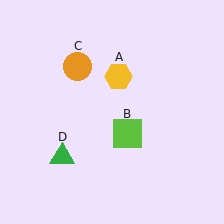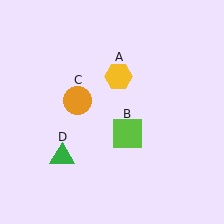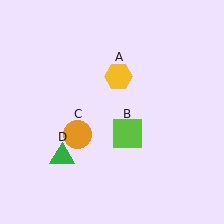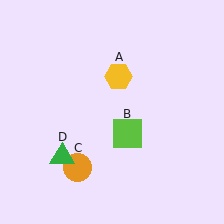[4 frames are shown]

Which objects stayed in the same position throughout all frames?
Yellow hexagon (object A) and lime square (object B) and green triangle (object D) remained stationary.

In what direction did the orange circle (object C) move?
The orange circle (object C) moved down.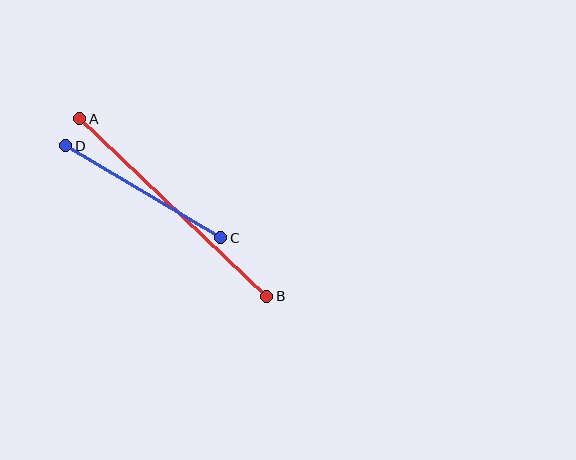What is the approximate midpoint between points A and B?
The midpoint is at approximately (173, 207) pixels.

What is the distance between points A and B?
The distance is approximately 258 pixels.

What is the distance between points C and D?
The distance is approximately 180 pixels.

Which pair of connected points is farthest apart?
Points A and B are farthest apart.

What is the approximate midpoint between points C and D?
The midpoint is at approximately (143, 192) pixels.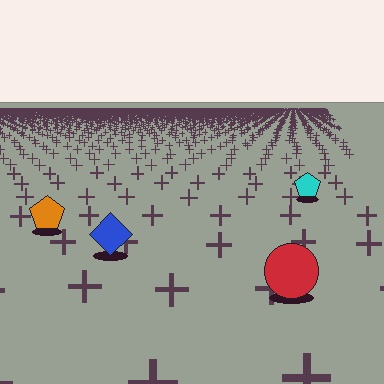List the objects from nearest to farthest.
From nearest to farthest: the red circle, the blue diamond, the orange pentagon, the cyan pentagon.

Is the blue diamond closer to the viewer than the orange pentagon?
Yes. The blue diamond is closer — you can tell from the texture gradient: the ground texture is coarser near it.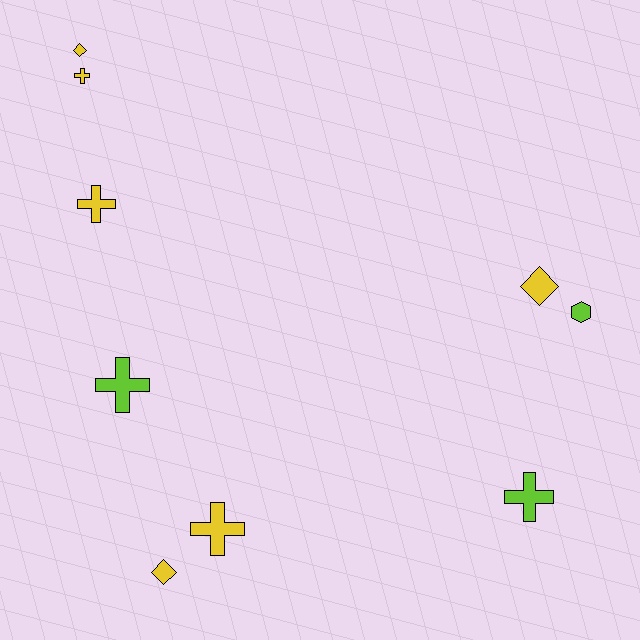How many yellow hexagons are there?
There are no yellow hexagons.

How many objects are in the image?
There are 9 objects.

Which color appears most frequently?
Yellow, with 6 objects.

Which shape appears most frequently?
Cross, with 5 objects.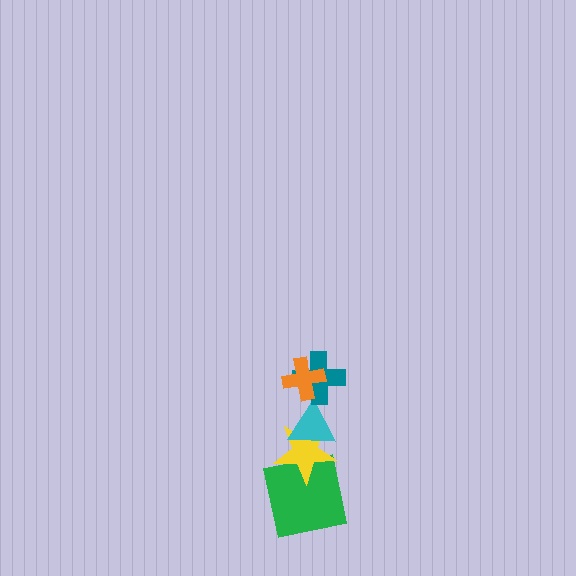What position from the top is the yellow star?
The yellow star is 4th from the top.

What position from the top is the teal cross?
The teal cross is 2nd from the top.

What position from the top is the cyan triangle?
The cyan triangle is 3rd from the top.